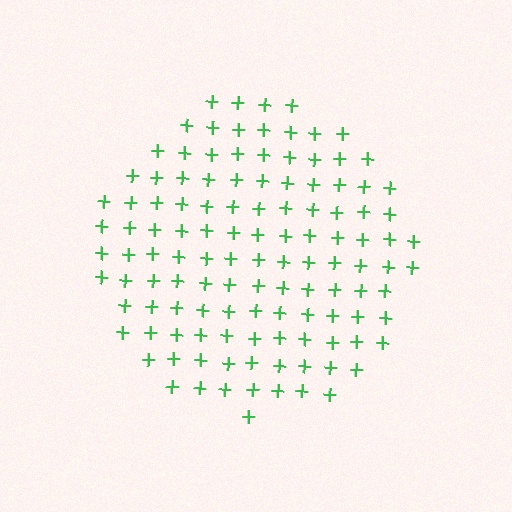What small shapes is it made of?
It is made of small plus signs.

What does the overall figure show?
The overall figure shows a circle.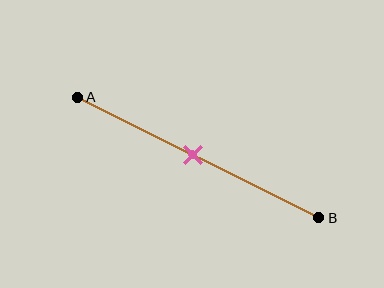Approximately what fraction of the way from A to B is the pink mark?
The pink mark is approximately 50% of the way from A to B.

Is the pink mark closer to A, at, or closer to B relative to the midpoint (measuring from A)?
The pink mark is approximately at the midpoint of segment AB.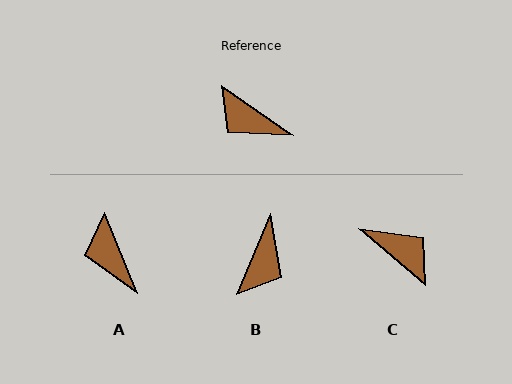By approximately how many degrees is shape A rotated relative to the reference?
Approximately 33 degrees clockwise.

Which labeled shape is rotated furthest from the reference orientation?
C, about 174 degrees away.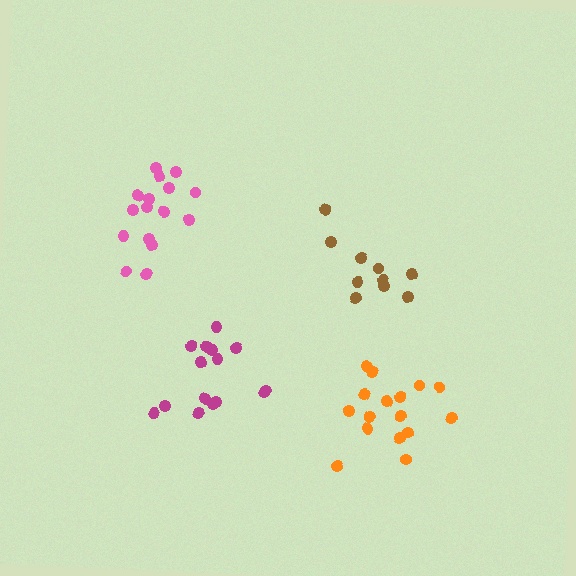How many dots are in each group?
Group 1: 10 dots, Group 2: 16 dots, Group 3: 15 dots, Group 4: 16 dots (57 total).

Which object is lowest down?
The orange cluster is bottommost.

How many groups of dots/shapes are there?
There are 4 groups.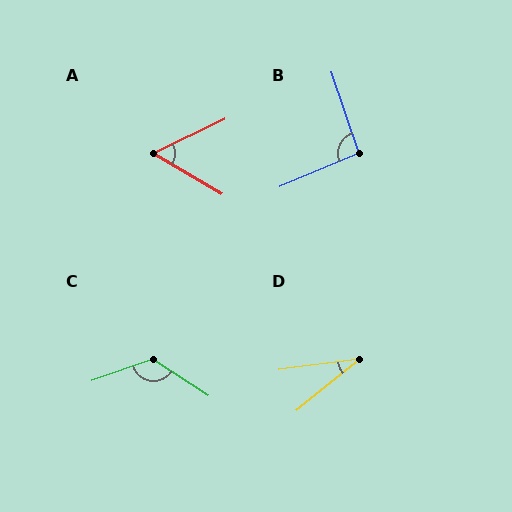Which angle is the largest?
C, at approximately 128 degrees.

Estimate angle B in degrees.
Approximately 94 degrees.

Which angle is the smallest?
D, at approximately 32 degrees.